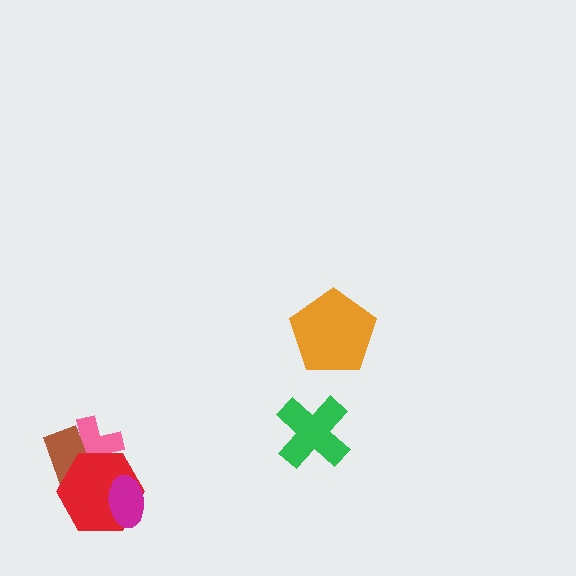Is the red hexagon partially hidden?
Yes, it is partially covered by another shape.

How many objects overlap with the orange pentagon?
0 objects overlap with the orange pentagon.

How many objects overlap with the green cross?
0 objects overlap with the green cross.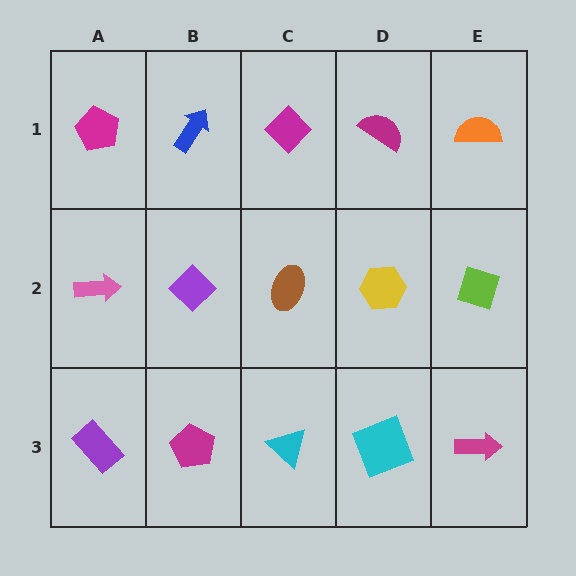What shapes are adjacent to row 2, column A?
A magenta pentagon (row 1, column A), a purple rectangle (row 3, column A), a purple diamond (row 2, column B).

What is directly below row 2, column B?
A magenta pentagon.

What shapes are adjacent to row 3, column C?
A brown ellipse (row 2, column C), a magenta pentagon (row 3, column B), a cyan square (row 3, column D).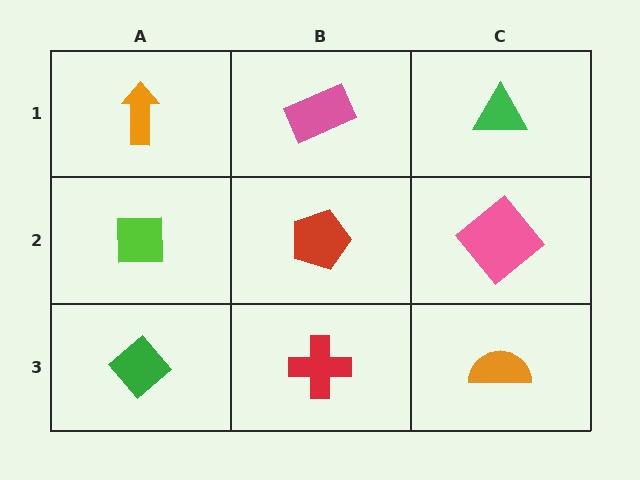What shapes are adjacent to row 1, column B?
A red pentagon (row 2, column B), an orange arrow (row 1, column A), a green triangle (row 1, column C).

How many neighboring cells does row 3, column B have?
3.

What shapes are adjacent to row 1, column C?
A pink diamond (row 2, column C), a pink rectangle (row 1, column B).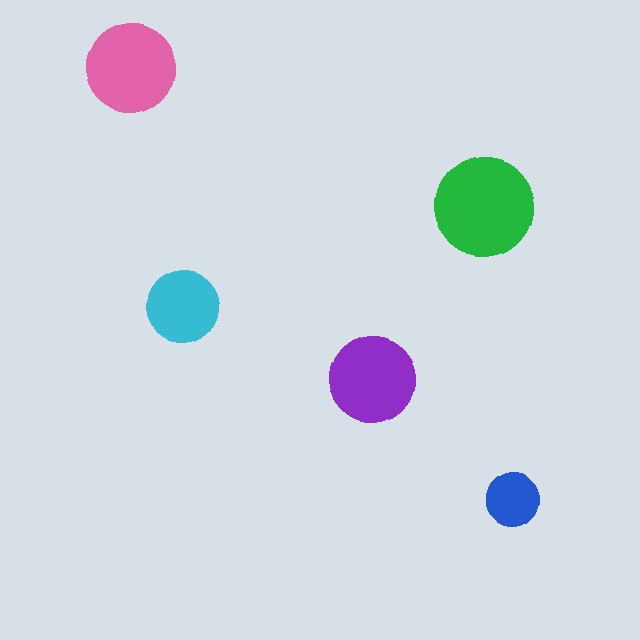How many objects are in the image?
There are 5 objects in the image.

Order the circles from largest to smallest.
the green one, the pink one, the purple one, the cyan one, the blue one.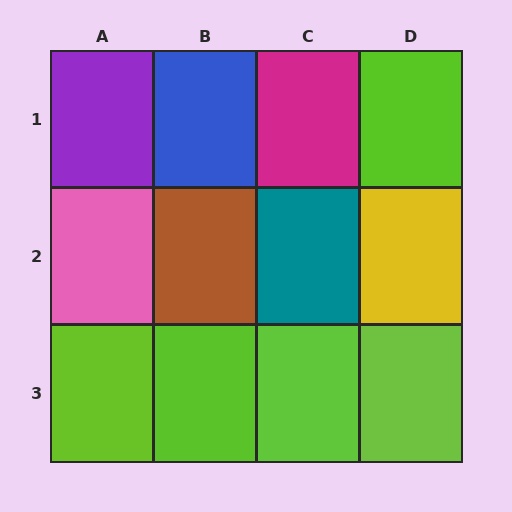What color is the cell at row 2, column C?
Teal.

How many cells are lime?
5 cells are lime.